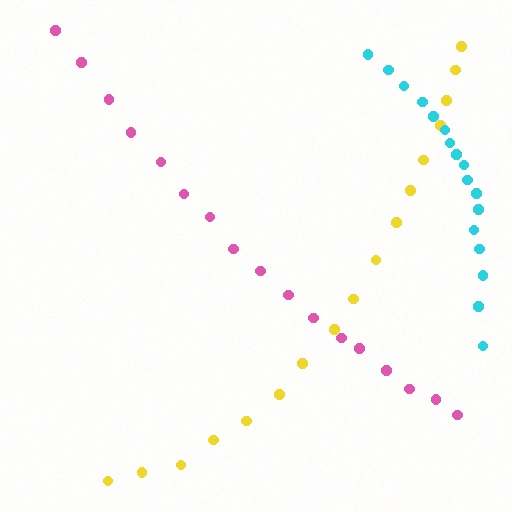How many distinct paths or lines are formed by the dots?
There are 3 distinct paths.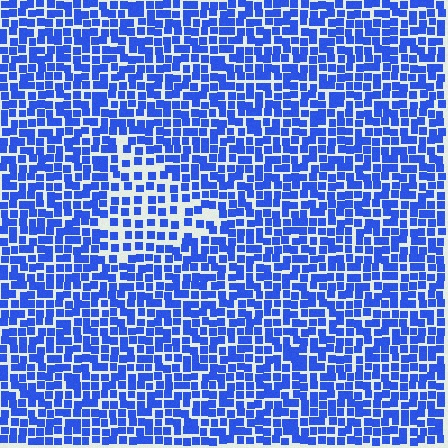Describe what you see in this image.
The image contains small blue elements arranged at two different densities. A triangle-shaped region is visible where the elements are less densely packed than the surrounding area.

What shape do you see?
I see a triangle.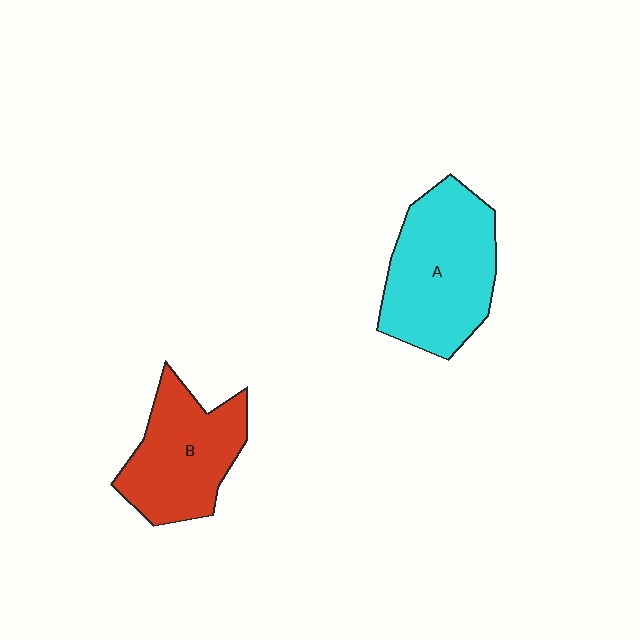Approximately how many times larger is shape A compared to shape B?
Approximately 1.2 times.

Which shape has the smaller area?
Shape B (red).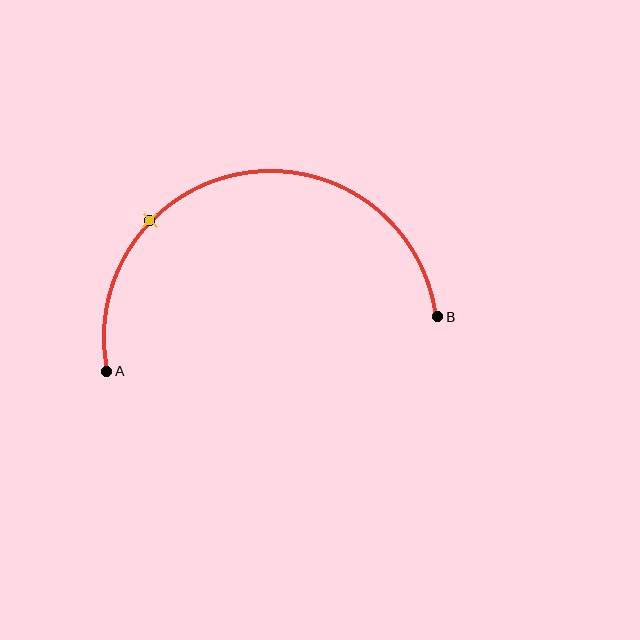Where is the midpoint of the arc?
The arc midpoint is the point on the curve farthest from the straight line joining A and B. It sits above that line.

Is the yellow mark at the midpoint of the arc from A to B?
No. The yellow mark lies on the arc but is closer to endpoint A. The arc midpoint would be at the point on the curve equidistant along the arc from both A and B.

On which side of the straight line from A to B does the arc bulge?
The arc bulges above the straight line connecting A and B.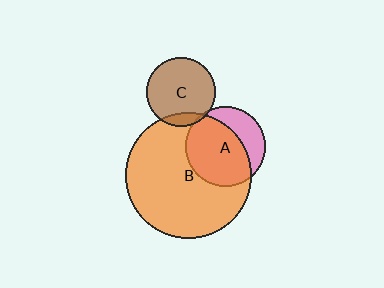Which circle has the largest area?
Circle B (orange).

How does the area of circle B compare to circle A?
Approximately 2.4 times.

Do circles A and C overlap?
Yes.